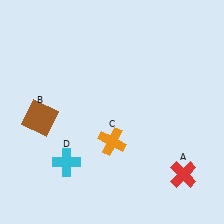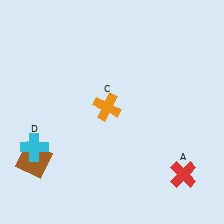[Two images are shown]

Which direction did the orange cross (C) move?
The orange cross (C) moved up.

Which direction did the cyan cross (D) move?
The cyan cross (D) moved left.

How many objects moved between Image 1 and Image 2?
3 objects moved between the two images.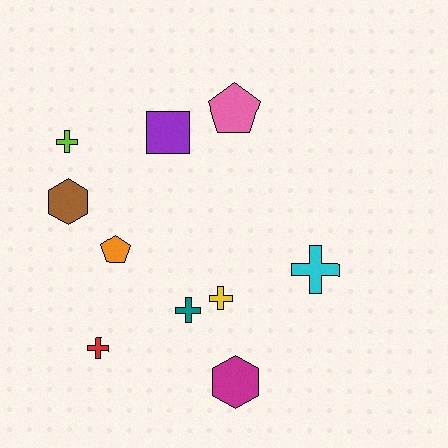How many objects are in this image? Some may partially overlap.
There are 10 objects.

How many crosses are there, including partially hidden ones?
There are 5 crosses.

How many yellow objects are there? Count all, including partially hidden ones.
There is 1 yellow object.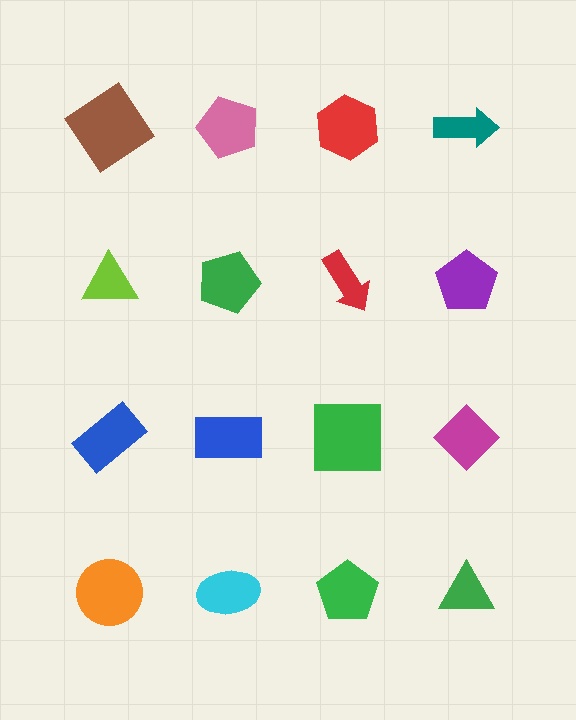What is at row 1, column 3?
A red hexagon.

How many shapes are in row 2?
4 shapes.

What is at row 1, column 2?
A pink pentagon.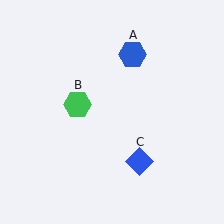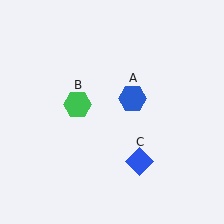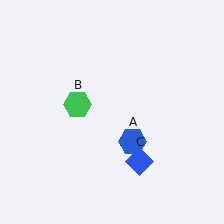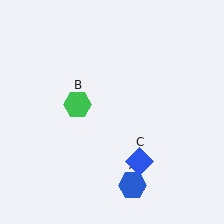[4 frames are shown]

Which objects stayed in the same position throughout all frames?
Green hexagon (object B) and blue diamond (object C) remained stationary.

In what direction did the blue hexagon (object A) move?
The blue hexagon (object A) moved down.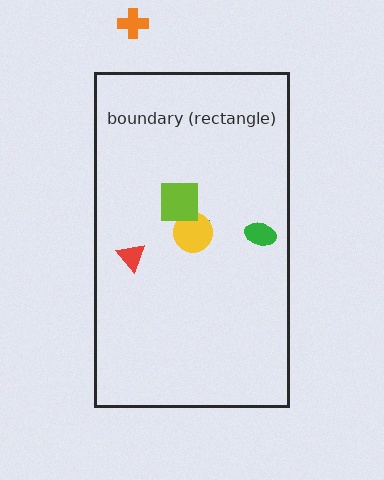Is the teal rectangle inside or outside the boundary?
Inside.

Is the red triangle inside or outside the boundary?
Inside.